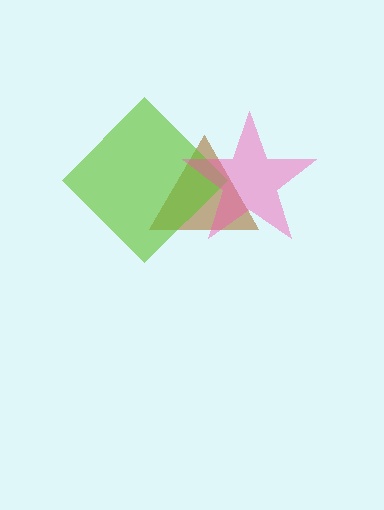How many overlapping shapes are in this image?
There are 3 overlapping shapes in the image.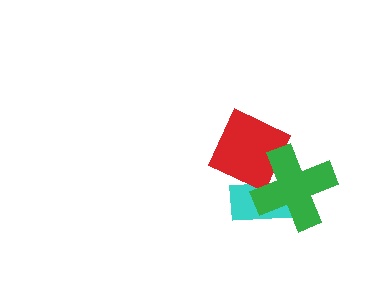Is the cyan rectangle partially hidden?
Yes, it is partially covered by another shape.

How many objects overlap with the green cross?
2 objects overlap with the green cross.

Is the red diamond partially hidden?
Yes, it is partially covered by another shape.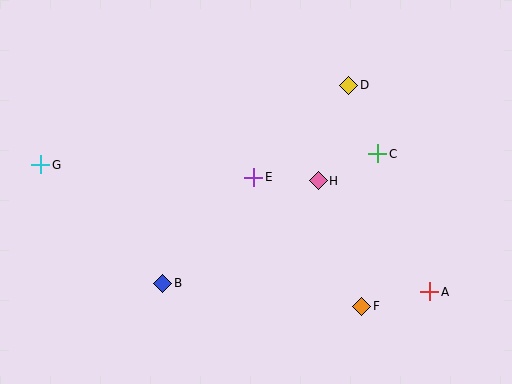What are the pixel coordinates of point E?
Point E is at (254, 177).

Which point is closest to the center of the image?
Point E at (254, 177) is closest to the center.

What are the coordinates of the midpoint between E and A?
The midpoint between E and A is at (342, 234).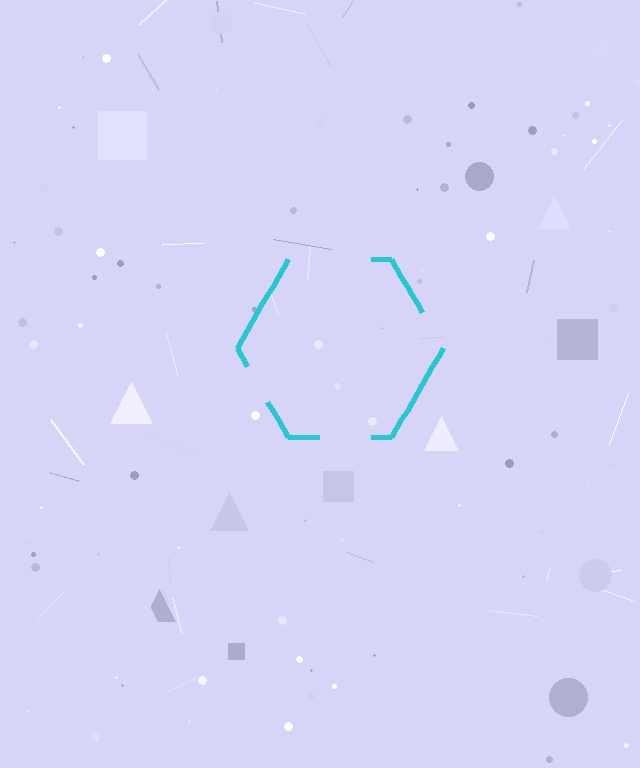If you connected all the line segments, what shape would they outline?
They would outline a hexagon.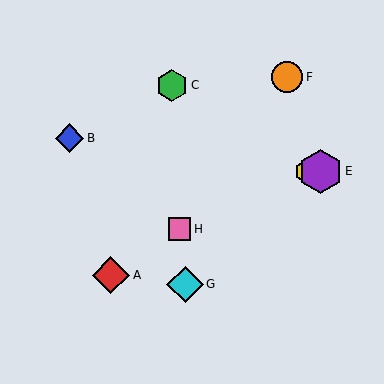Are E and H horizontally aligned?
No, E is at y≈171 and H is at y≈229.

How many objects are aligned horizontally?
2 objects (D, E) are aligned horizontally.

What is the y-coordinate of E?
Object E is at y≈171.